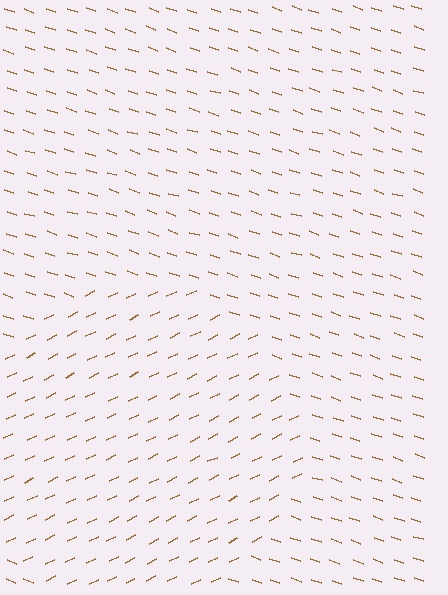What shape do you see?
I see a circle.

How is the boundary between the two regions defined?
The boundary is defined purely by a change in line orientation (approximately 45 degrees difference). All lines are the same color and thickness.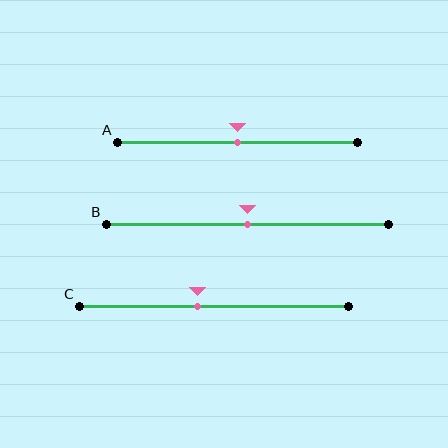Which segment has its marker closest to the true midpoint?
Segment A has its marker closest to the true midpoint.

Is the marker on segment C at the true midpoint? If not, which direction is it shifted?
No, the marker on segment C is shifted to the left by about 6% of the segment length.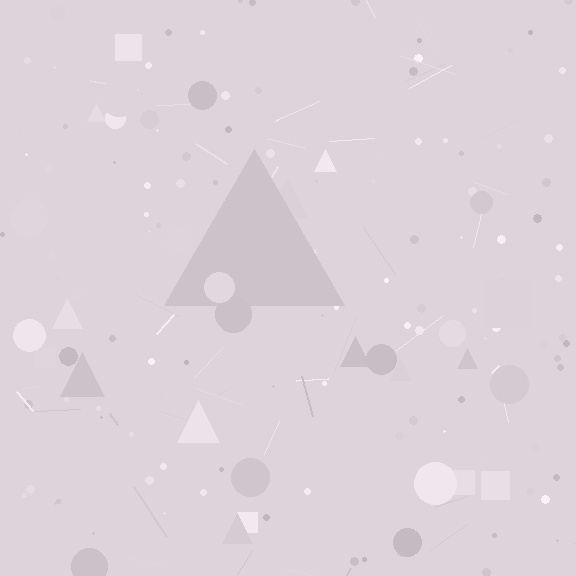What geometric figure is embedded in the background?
A triangle is embedded in the background.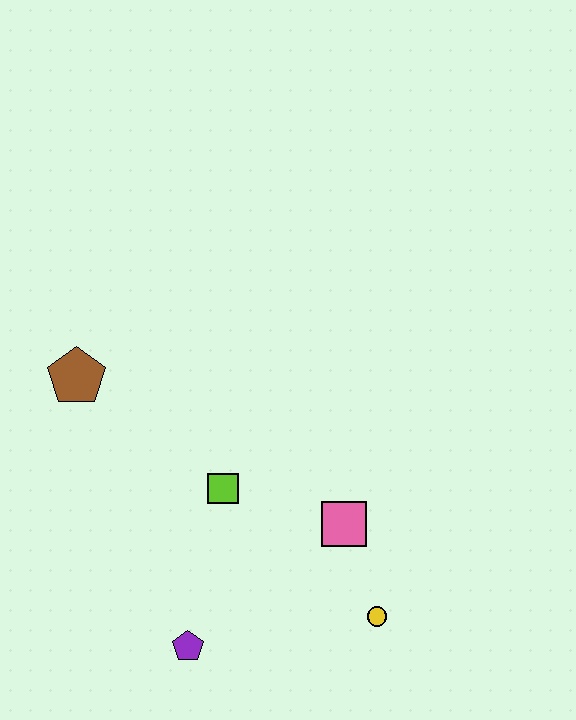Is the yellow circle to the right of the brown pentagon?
Yes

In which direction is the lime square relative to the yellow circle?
The lime square is to the left of the yellow circle.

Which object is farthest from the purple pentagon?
The brown pentagon is farthest from the purple pentagon.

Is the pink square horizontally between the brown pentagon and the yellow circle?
Yes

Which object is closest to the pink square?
The yellow circle is closest to the pink square.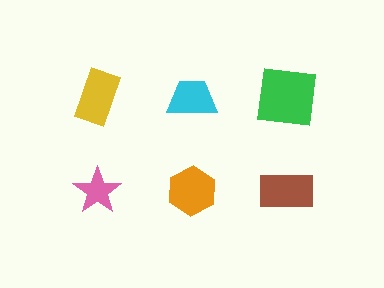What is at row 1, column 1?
A yellow rectangle.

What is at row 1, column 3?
A green square.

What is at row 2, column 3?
A brown rectangle.